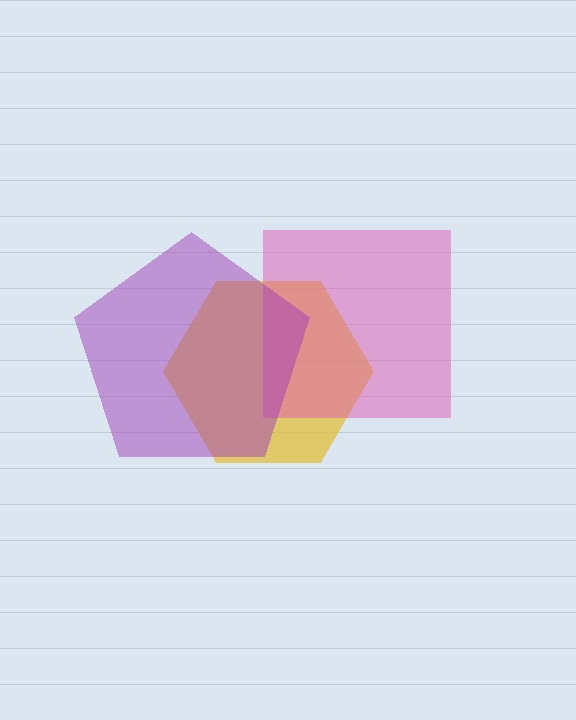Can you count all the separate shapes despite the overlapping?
Yes, there are 3 separate shapes.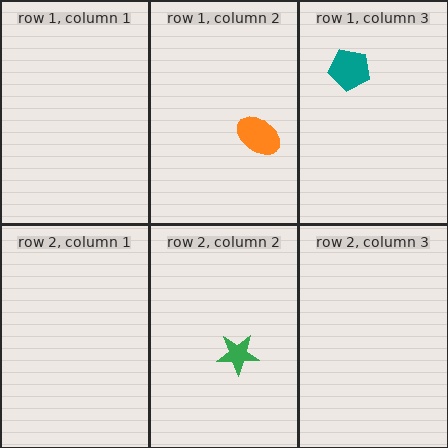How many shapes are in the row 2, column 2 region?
1.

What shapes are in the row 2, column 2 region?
The green star.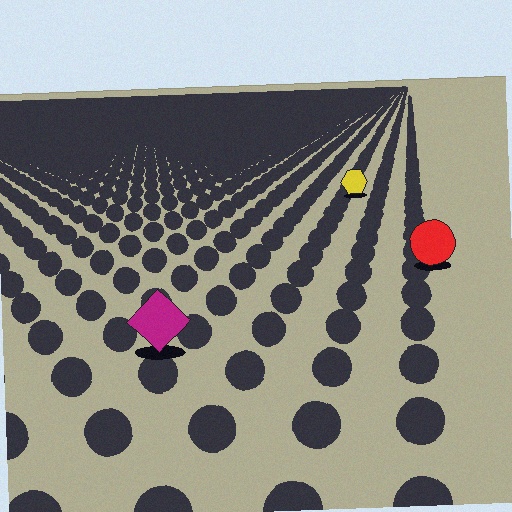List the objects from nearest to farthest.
From nearest to farthest: the magenta diamond, the red circle, the yellow hexagon.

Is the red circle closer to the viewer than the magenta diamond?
No. The magenta diamond is closer — you can tell from the texture gradient: the ground texture is coarser near it.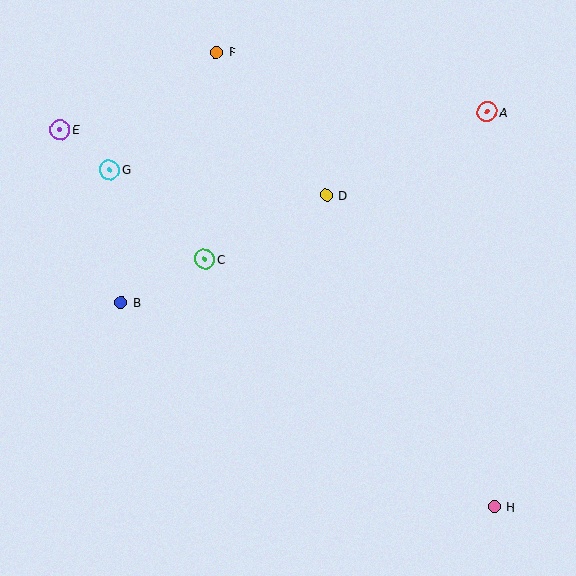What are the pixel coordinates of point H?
Point H is at (494, 506).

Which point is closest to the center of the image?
Point C at (205, 259) is closest to the center.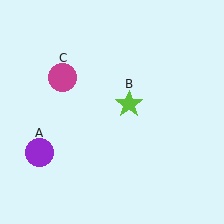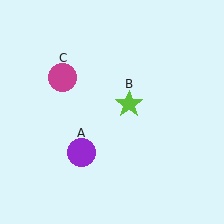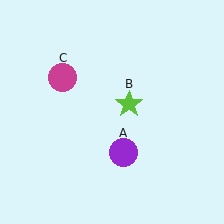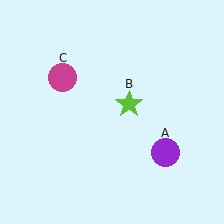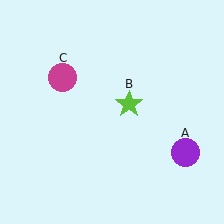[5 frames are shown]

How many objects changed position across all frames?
1 object changed position: purple circle (object A).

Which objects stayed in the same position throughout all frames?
Lime star (object B) and magenta circle (object C) remained stationary.